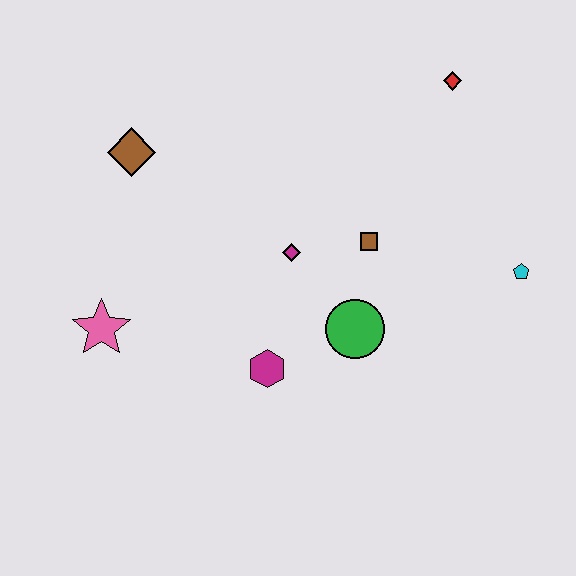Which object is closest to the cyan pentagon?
The brown square is closest to the cyan pentagon.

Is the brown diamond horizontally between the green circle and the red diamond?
No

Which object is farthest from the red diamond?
The pink star is farthest from the red diamond.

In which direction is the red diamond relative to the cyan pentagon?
The red diamond is above the cyan pentagon.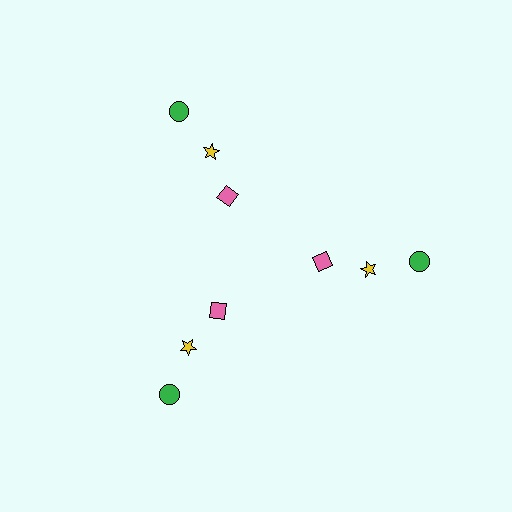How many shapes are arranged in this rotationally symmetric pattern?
There are 9 shapes, arranged in 3 groups of 3.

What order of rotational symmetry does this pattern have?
This pattern has 3-fold rotational symmetry.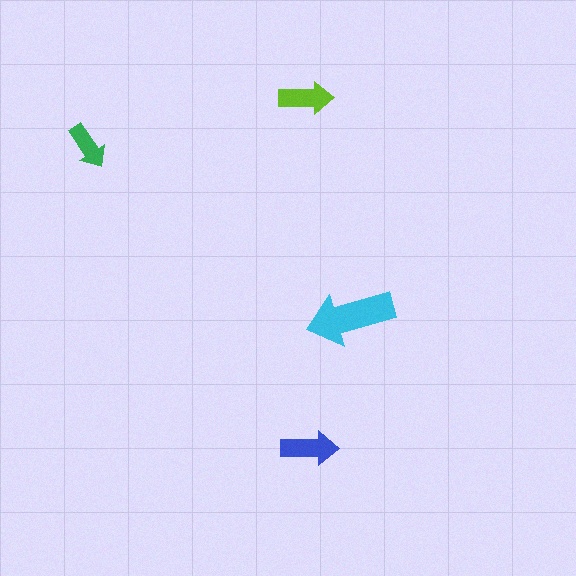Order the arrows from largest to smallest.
the cyan one, the blue one, the lime one, the green one.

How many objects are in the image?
There are 4 objects in the image.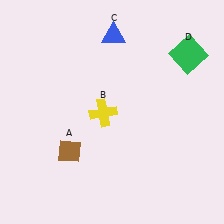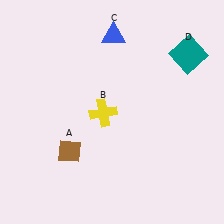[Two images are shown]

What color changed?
The square (D) changed from green in Image 1 to teal in Image 2.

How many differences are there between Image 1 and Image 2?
There is 1 difference between the two images.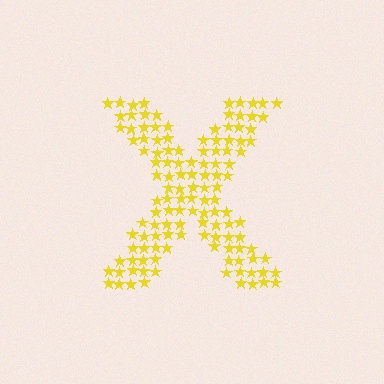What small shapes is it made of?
It is made of small stars.